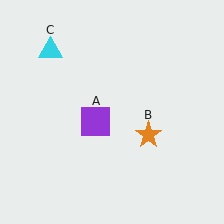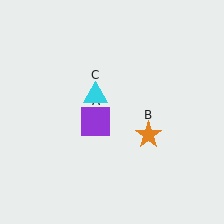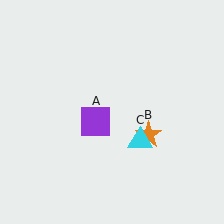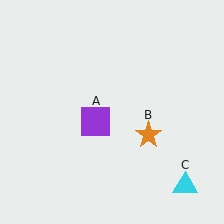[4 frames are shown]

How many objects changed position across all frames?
1 object changed position: cyan triangle (object C).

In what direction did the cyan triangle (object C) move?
The cyan triangle (object C) moved down and to the right.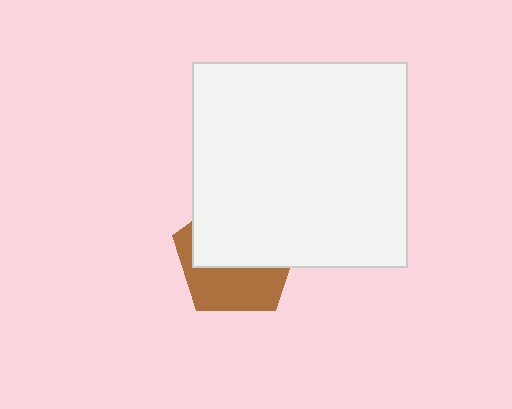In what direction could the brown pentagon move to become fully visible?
The brown pentagon could move down. That would shift it out from behind the white rectangle entirely.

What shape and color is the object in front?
The object in front is a white rectangle.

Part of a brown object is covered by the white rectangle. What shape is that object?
It is a pentagon.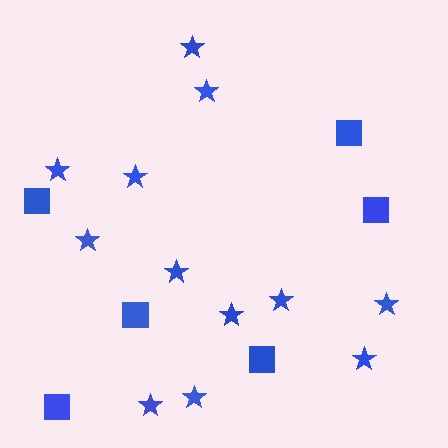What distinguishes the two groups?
There are 2 groups: one group of squares (6) and one group of stars (12).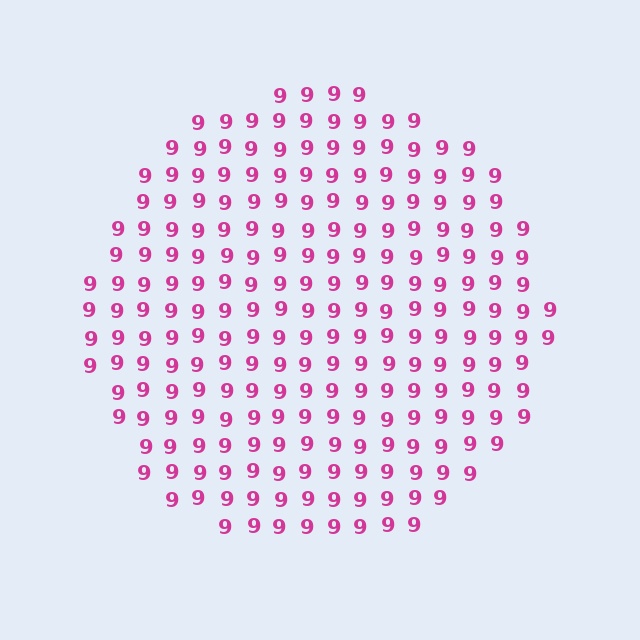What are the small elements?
The small elements are digit 9's.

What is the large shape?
The large shape is a circle.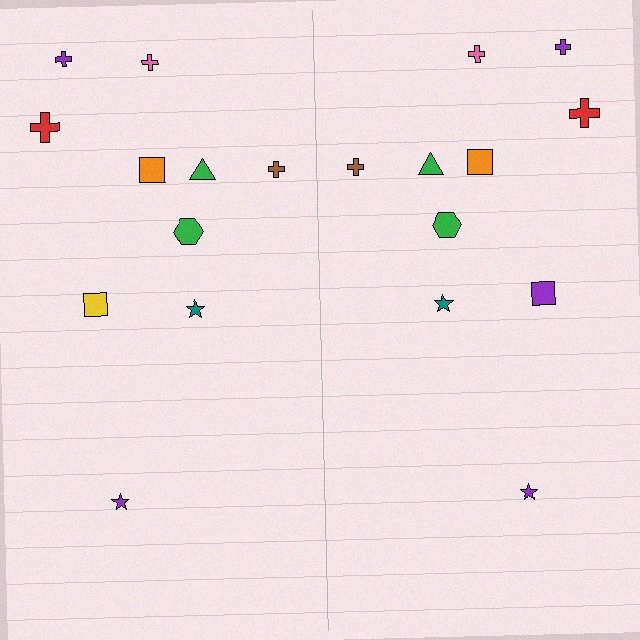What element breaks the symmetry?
The purple square on the right side breaks the symmetry — its mirror counterpart is yellow.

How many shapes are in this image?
There are 20 shapes in this image.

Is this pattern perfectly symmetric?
No, the pattern is not perfectly symmetric. The purple square on the right side breaks the symmetry — its mirror counterpart is yellow.